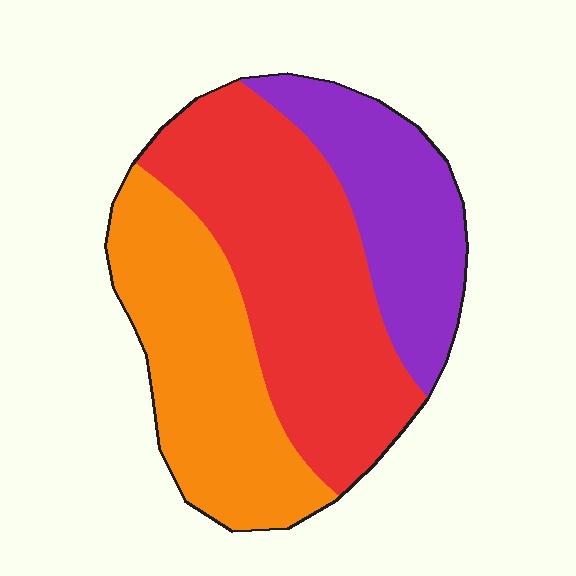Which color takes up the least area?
Purple, at roughly 25%.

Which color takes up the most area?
Red, at roughly 45%.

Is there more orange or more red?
Red.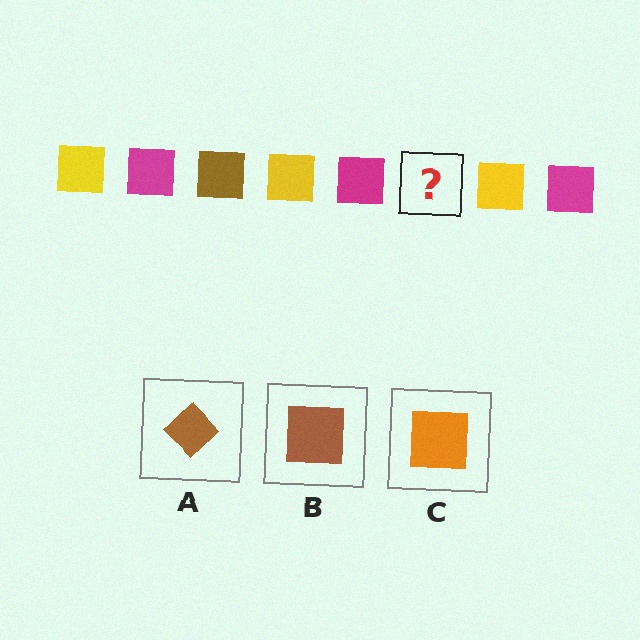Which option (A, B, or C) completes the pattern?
B.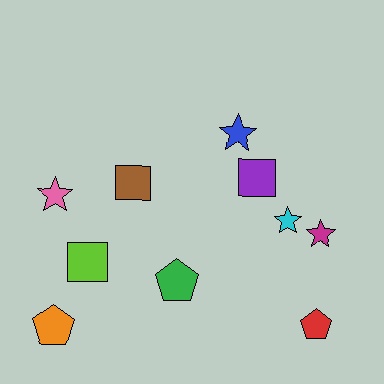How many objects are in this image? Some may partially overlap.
There are 10 objects.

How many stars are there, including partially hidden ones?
There are 4 stars.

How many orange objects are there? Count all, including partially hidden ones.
There is 1 orange object.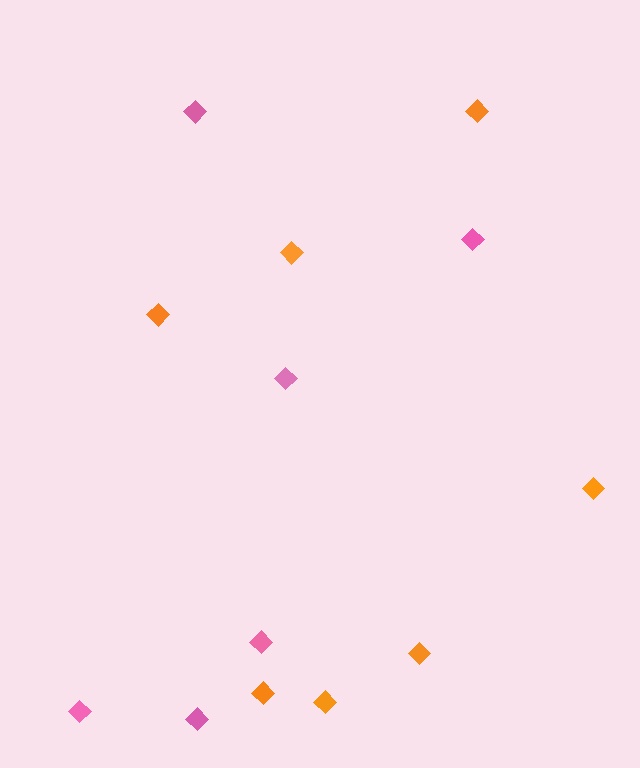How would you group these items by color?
There are 2 groups: one group of orange diamonds (7) and one group of pink diamonds (6).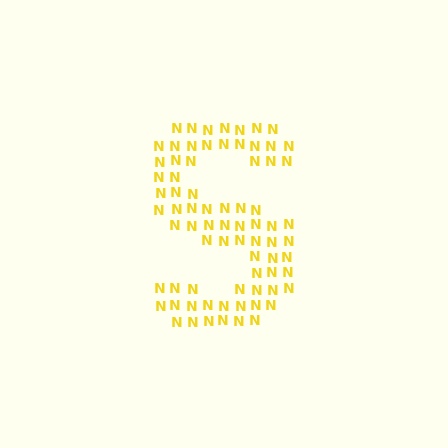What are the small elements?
The small elements are letter N's.